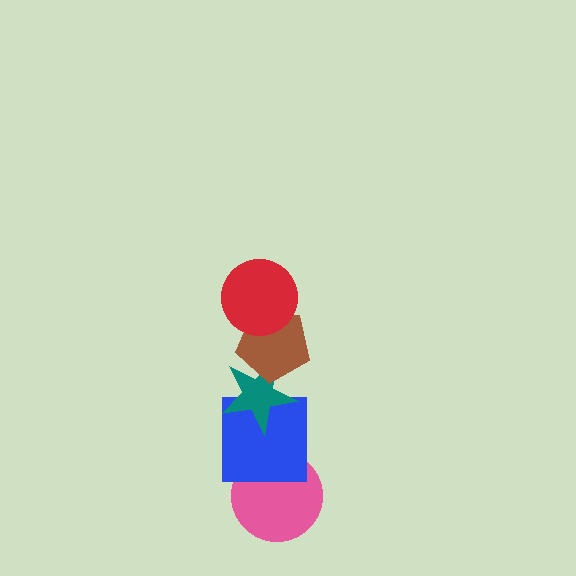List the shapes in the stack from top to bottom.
From top to bottom: the red circle, the brown pentagon, the teal star, the blue square, the pink circle.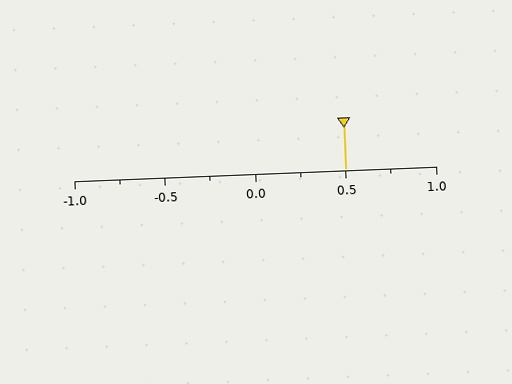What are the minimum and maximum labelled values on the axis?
The axis runs from -1.0 to 1.0.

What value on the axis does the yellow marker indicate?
The marker indicates approximately 0.5.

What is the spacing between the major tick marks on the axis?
The major ticks are spaced 0.5 apart.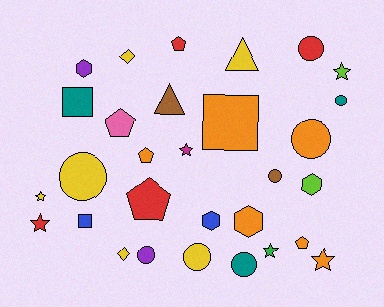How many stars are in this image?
There are 6 stars.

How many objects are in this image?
There are 30 objects.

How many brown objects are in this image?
There are 2 brown objects.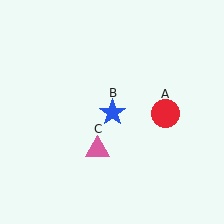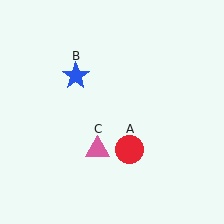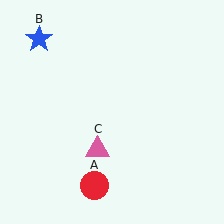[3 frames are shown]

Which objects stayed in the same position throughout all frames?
Pink triangle (object C) remained stationary.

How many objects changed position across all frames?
2 objects changed position: red circle (object A), blue star (object B).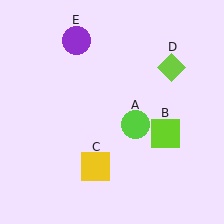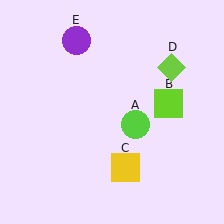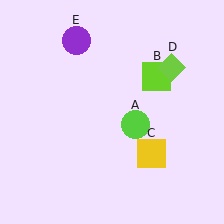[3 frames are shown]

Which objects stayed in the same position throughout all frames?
Lime circle (object A) and lime diamond (object D) and purple circle (object E) remained stationary.